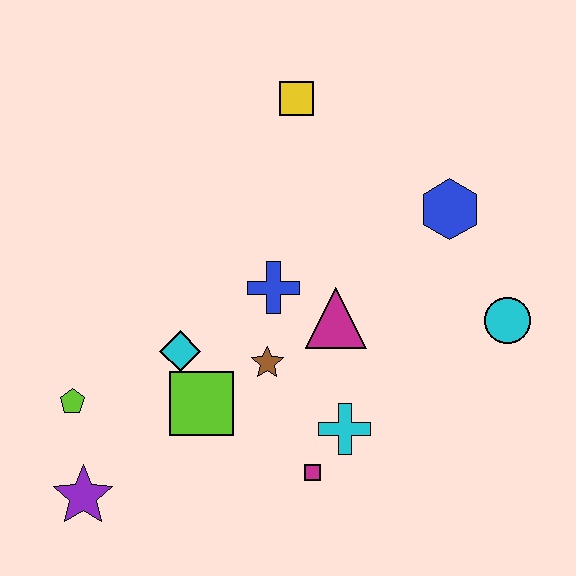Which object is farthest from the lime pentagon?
The cyan circle is farthest from the lime pentagon.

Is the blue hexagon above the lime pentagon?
Yes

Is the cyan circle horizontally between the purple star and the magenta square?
No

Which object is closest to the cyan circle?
The blue hexagon is closest to the cyan circle.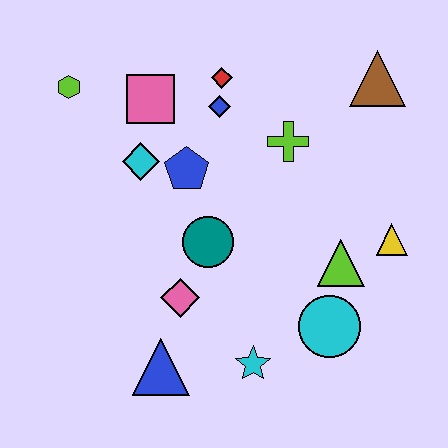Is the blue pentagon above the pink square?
No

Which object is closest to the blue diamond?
The red diamond is closest to the blue diamond.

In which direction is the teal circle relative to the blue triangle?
The teal circle is above the blue triangle.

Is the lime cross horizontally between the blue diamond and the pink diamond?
No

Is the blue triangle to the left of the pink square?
No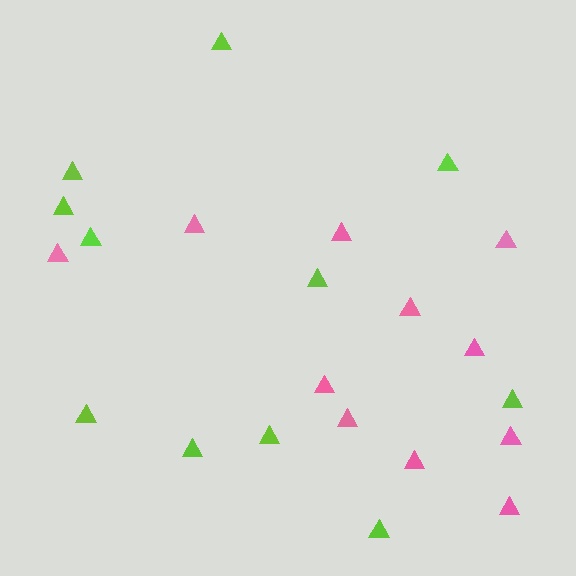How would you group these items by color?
There are 2 groups: one group of lime triangles (11) and one group of pink triangles (11).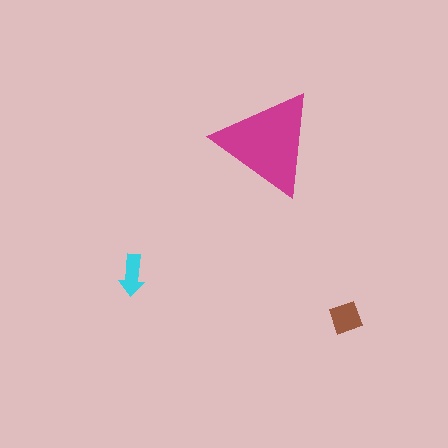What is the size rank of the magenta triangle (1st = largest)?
1st.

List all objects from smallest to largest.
The cyan arrow, the brown square, the magenta triangle.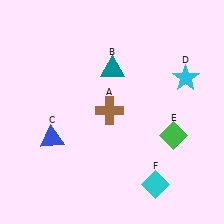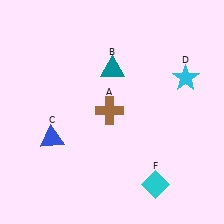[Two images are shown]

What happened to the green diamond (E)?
The green diamond (E) was removed in Image 2. It was in the bottom-right area of Image 1.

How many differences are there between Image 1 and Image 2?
There is 1 difference between the two images.